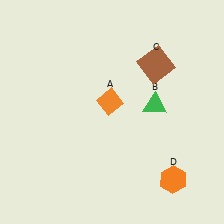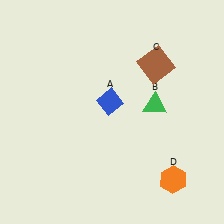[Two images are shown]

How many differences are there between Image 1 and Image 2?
There is 1 difference between the two images.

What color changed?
The diamond (A) changed from orange in Image 1 to blue in Image 2.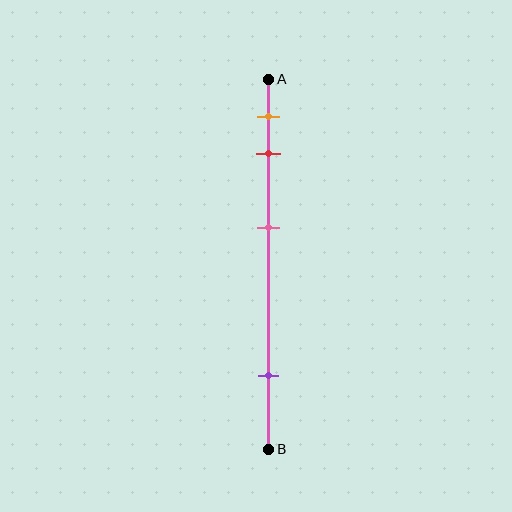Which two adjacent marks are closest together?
The orange and red marks are the closest adjacent pair.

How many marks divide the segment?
There are 4 marks dividing the segment.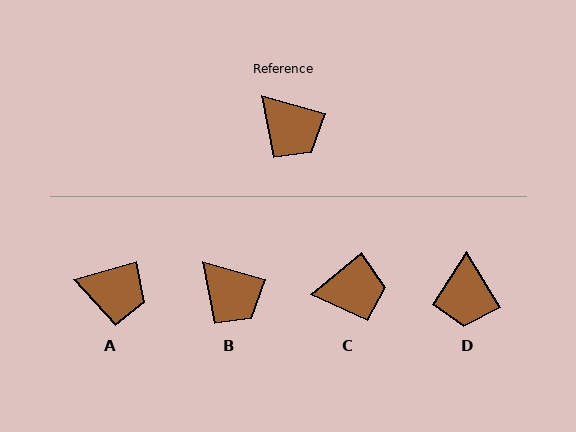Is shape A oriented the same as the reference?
No, it is off by about 31 degrees.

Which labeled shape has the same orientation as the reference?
B.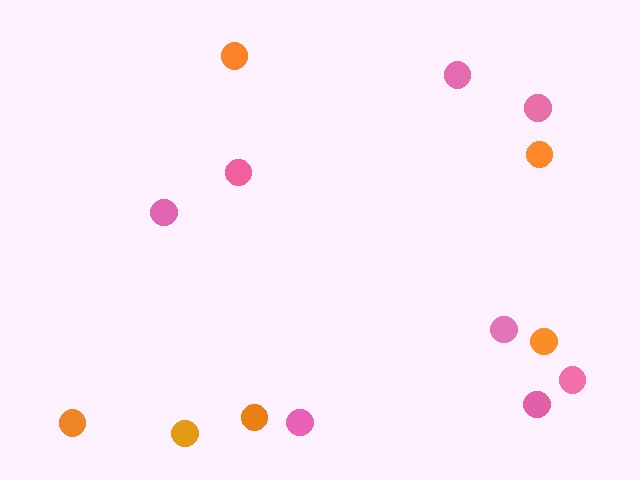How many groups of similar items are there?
There are 2 groups: one group of pink circles (8) and one group of orange circles (6).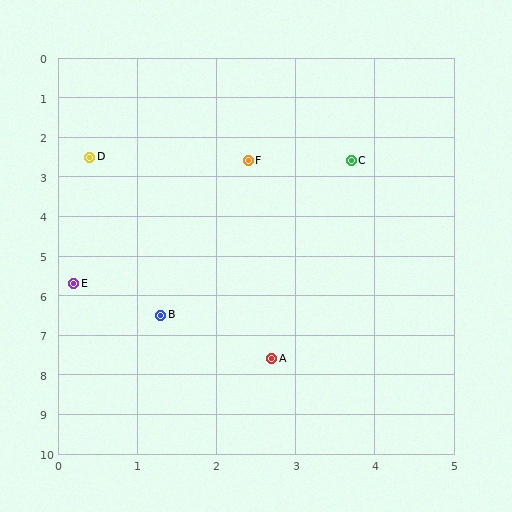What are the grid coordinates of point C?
Point C is at approximately (3.7, 2.6).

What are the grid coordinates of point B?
Point B is at approximately (1.3, 6.5).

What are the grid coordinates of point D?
Point D is at approximately (0.4, 2.5).